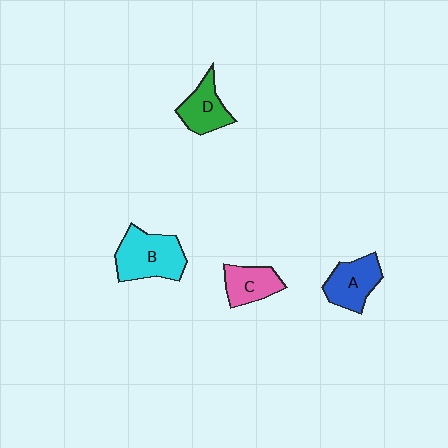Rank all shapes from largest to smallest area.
From largest to smallest: B (cyan), A (blue), D (green), C (pink).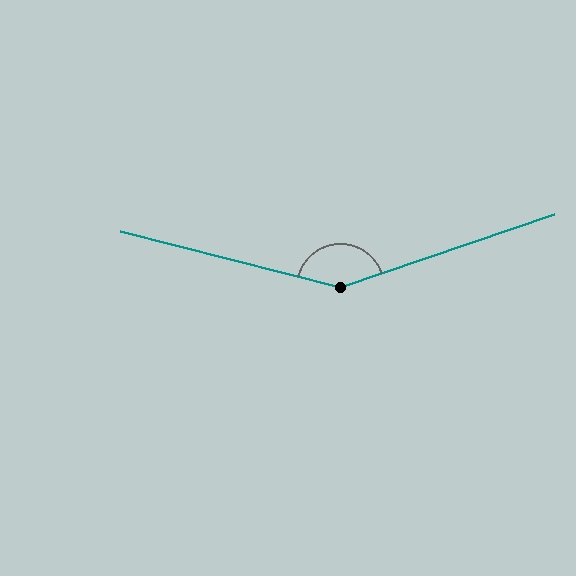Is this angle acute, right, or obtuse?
It is obtuse.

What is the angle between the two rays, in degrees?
Approximately 147 degrees.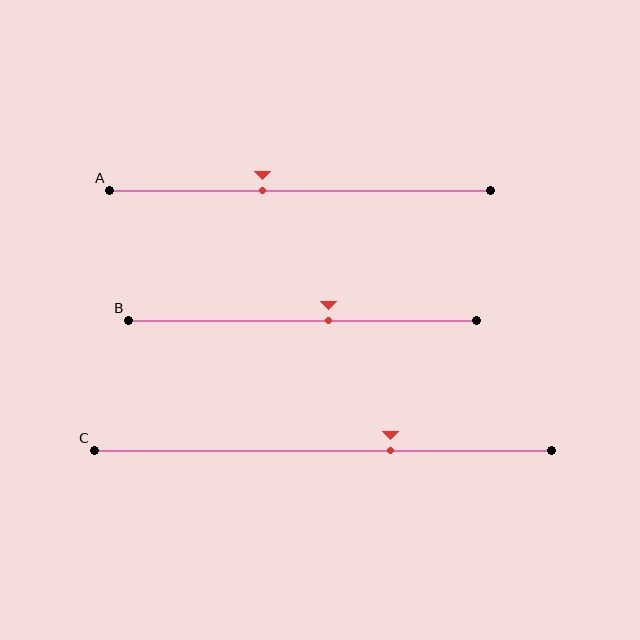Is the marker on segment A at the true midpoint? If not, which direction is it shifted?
No, the marker on segment A is shifted to the left by about 10% of the segment length.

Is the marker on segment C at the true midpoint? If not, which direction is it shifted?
No, the marker on segment C is shifted to the right by about 15% of the segment length.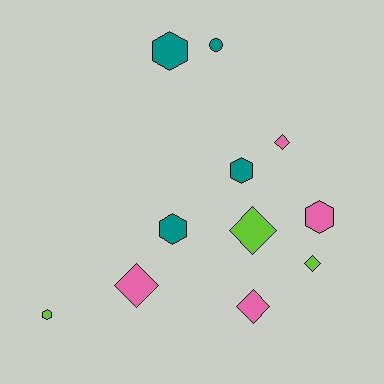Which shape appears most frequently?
Diamond, with 5 objects.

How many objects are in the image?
There are 11 objects.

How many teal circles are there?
There is 1 teal circle.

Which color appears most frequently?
Pink, with 4 objects.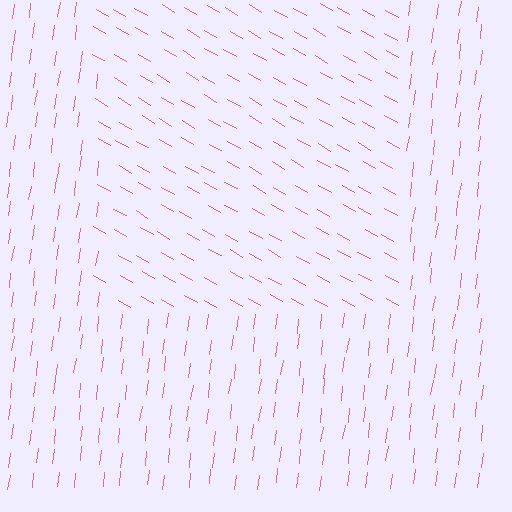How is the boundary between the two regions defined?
The boundary is defined purely by a change in line orientation (approximately 67 degrees difference). All lines are the same color and thickness.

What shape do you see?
I see a rectangle.